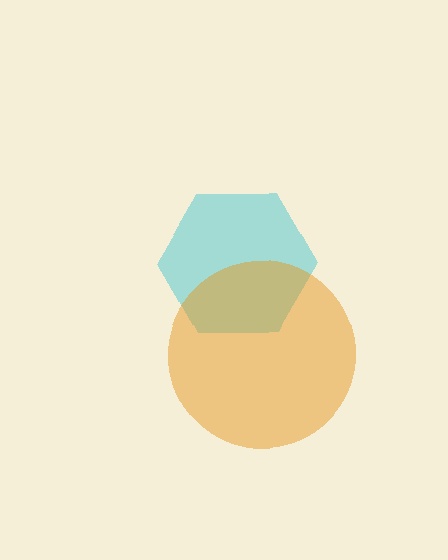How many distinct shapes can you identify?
There are 2 distinct shapes: a cyan hexagon, an orange circle.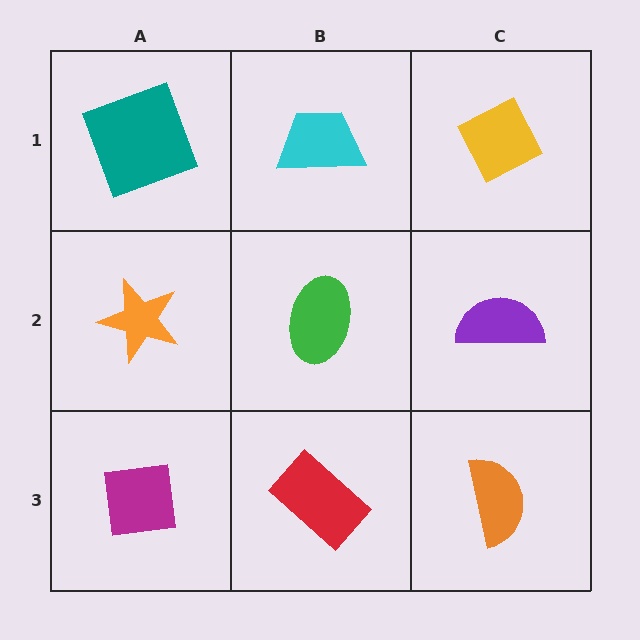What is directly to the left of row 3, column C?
A red rectangle.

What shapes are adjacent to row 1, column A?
An orange star (row 2, column A), a cyan trapezoid (row 1, column B).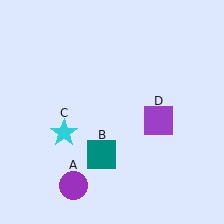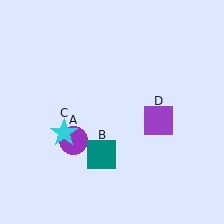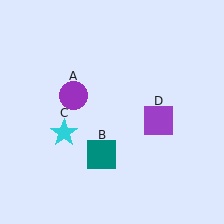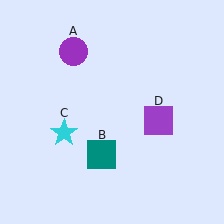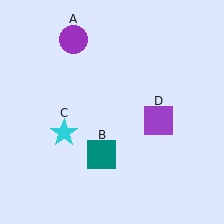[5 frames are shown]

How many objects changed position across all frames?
1 object changed position: purple circle (object A).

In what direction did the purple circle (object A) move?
The purple circle (object A) moved up.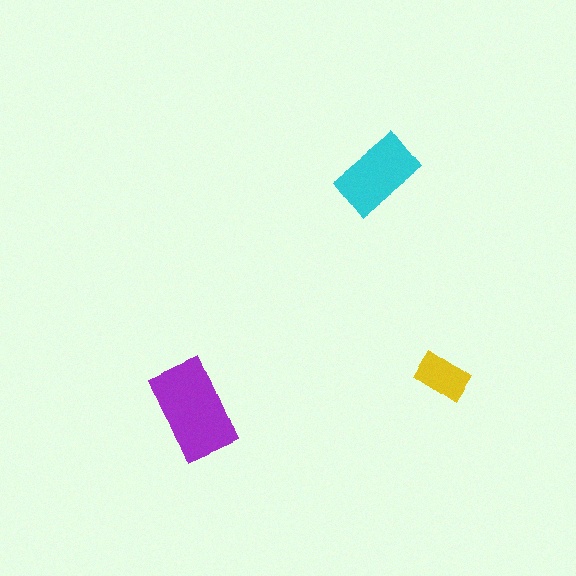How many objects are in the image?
There are 3 objects in the image.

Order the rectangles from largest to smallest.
the purple one, the cyan one, the yellow one.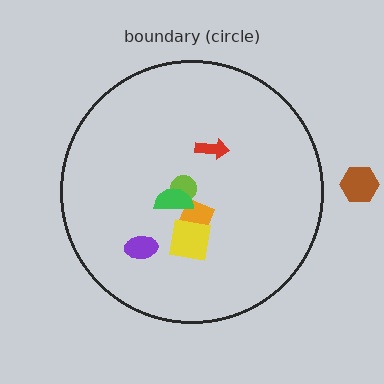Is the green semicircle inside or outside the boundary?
Inside.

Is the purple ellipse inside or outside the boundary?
Inside.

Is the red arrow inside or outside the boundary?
Inside.